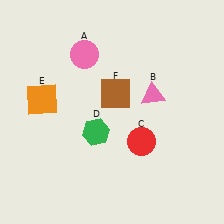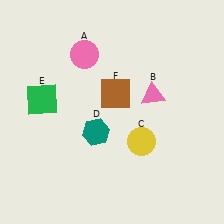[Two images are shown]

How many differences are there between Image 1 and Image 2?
There are 3 differences between the two images.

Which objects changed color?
C changed from red to yellow. D changed from green to teal. E changed from orange to green.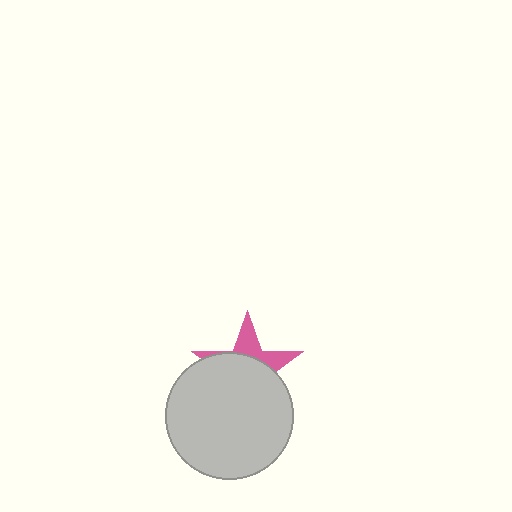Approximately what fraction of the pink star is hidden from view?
Roughly 68% of the pink star is hidden behind the light gray circle.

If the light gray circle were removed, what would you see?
You would see the complete pink star.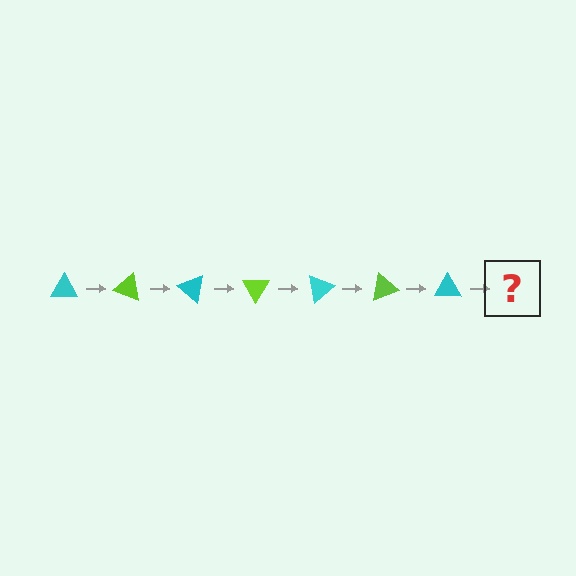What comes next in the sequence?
The next element should be a lime triangle, rotated 140 degrees from the start.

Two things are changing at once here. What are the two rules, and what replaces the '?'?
The two rules are that it rotates 20 degrees each step and the color cycles through cyan and lime. The '?' should be a lime triangle, rotated 140 degrees from the start.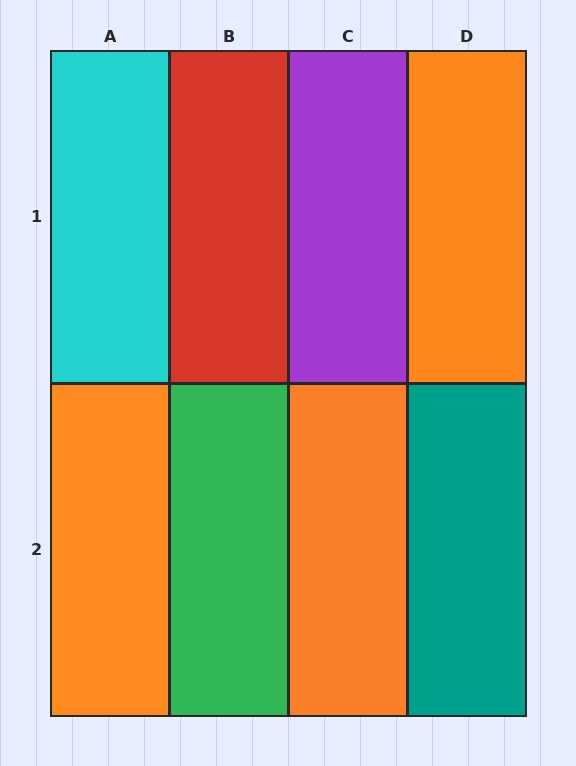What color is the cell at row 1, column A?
Cyan.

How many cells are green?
1 cell is green.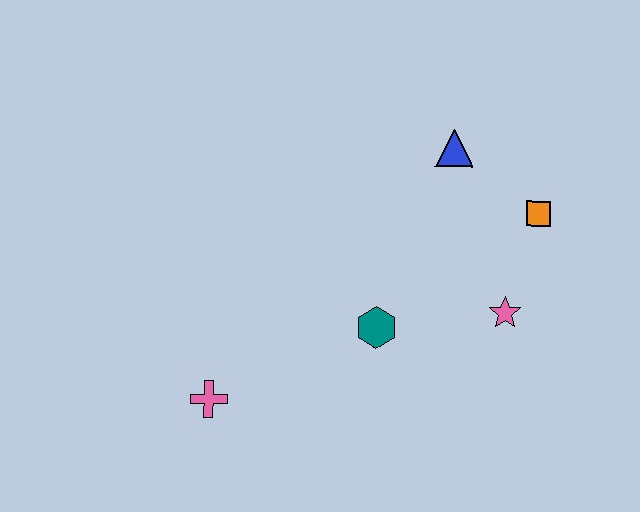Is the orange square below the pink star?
No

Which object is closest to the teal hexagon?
The pink star is closest to the teal hexagon.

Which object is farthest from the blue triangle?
The pink cross is farthest from the blue triangle.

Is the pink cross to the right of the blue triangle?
No